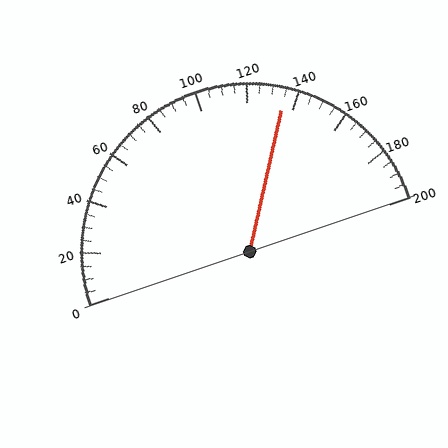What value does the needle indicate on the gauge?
The needle indicates approximately 135.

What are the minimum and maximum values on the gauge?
The gauge ranges from 0 to 200.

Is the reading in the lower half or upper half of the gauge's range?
The reading is in the upper half of the range (0 to 200).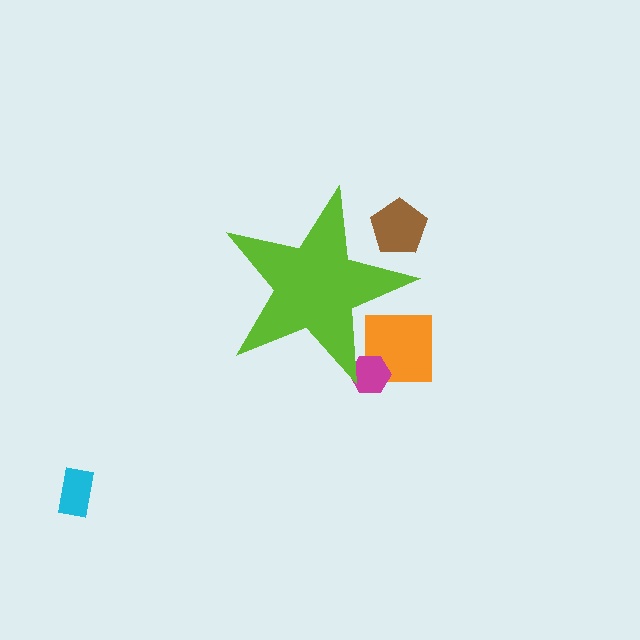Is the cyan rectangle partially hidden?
No, the cyan rectangle is fully visible.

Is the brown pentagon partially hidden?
Yes, the brown pentagon is partially hidden behind the lime star.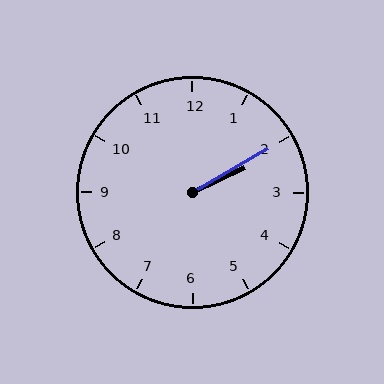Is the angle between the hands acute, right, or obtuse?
It is acute.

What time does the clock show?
2:10.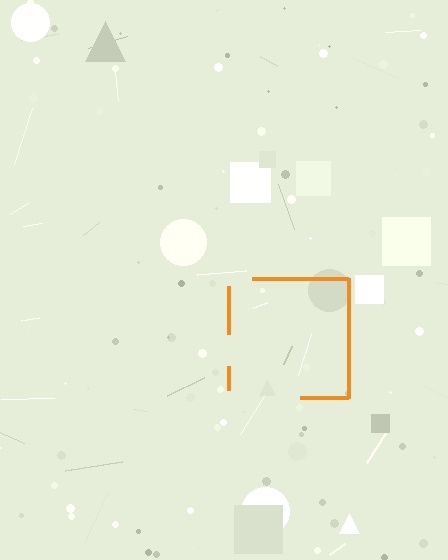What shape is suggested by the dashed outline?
The dashed outline suggests a square.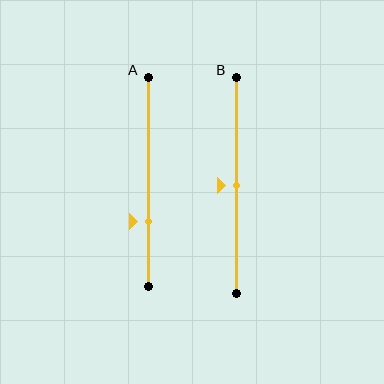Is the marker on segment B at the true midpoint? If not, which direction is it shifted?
Yes, the marker on segment B is at the true midpoint.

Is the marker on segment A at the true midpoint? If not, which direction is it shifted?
No, the marker on segment A is shifted downward by about 19% of the segment length.